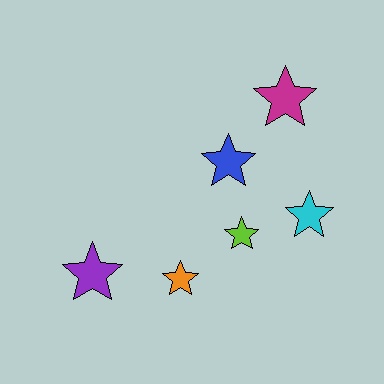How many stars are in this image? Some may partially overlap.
There are 6 stars.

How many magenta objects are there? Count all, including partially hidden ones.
There is 1 magenta object.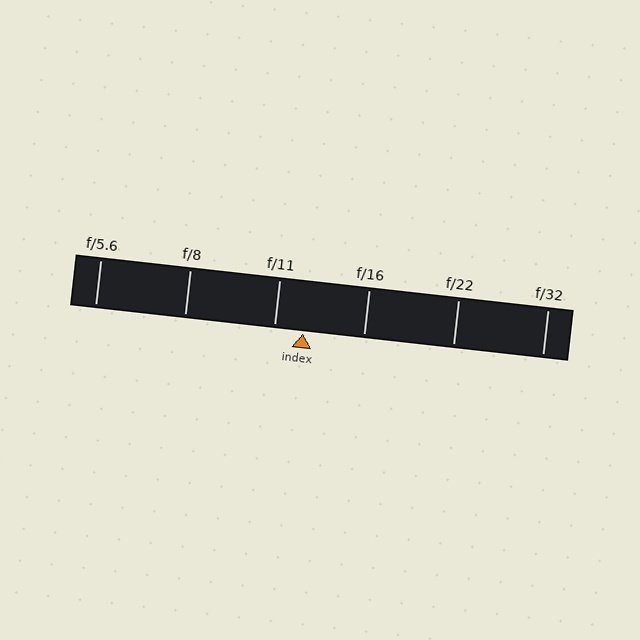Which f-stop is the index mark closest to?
The index mark is closest to f/11.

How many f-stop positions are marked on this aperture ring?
There are 6 f-stop positions marked.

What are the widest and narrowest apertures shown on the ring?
The widest aperture shown is f/5.6 and the narrowest is f/32.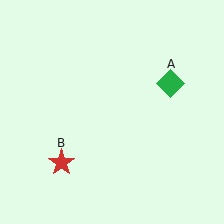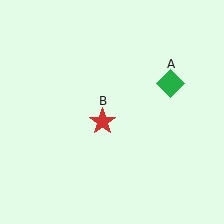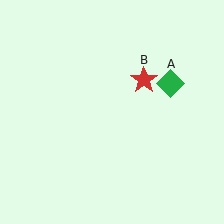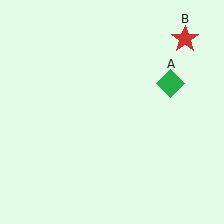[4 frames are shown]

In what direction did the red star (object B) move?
The red star (object B) moved up and to the right.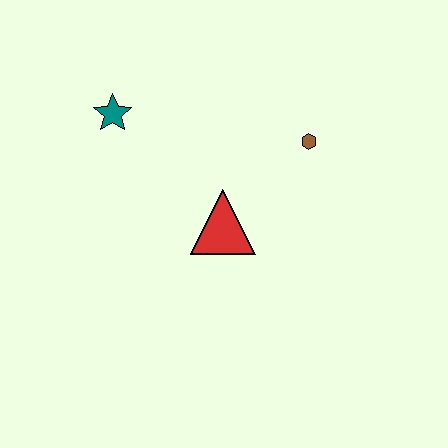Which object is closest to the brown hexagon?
The red triangle is closest to the brown hexagon.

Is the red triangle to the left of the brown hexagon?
Yes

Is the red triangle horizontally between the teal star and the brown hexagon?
Yes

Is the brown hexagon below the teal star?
Yes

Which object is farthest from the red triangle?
The teal star is farthest from the red triangle.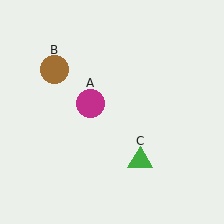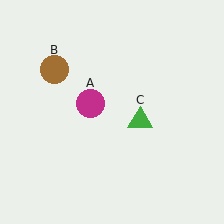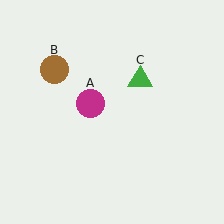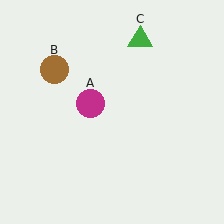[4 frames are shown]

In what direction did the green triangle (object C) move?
The green triangle (object C) moved up.